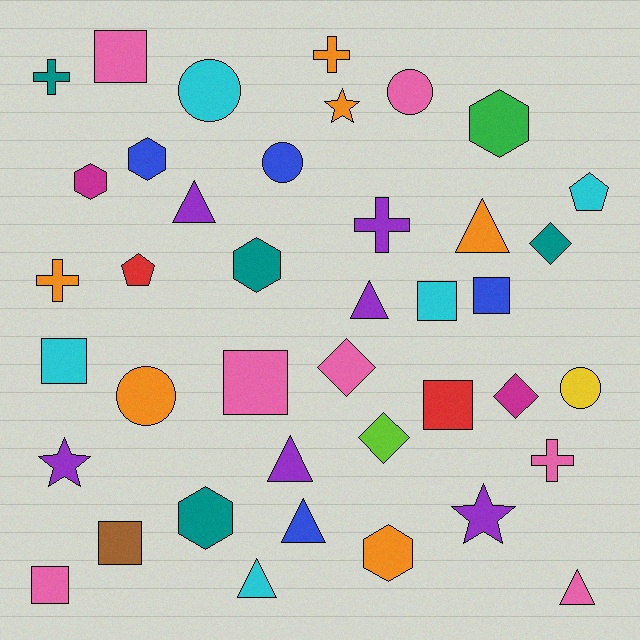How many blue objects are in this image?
There are 4 blue objects.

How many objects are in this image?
There are 40 objects.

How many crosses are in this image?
There are 5 crosses.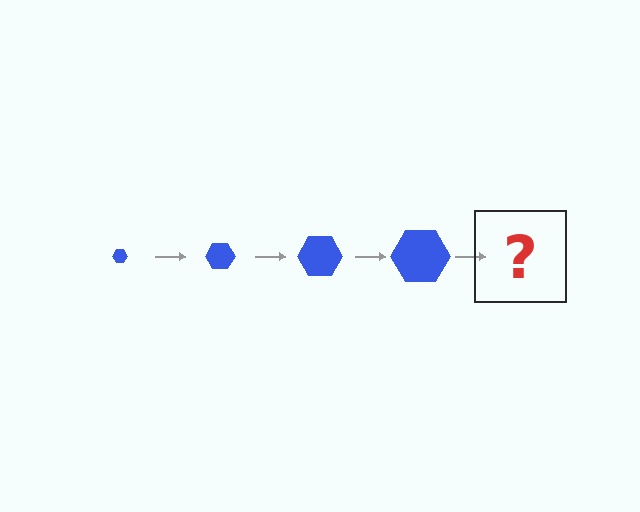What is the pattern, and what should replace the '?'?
The pattern is that the hexagon gets progressively larger each step. The '?' should be a blue hexagon, larger than the previous one.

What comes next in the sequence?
The next element should be a blue hexagon, larger than the previous one.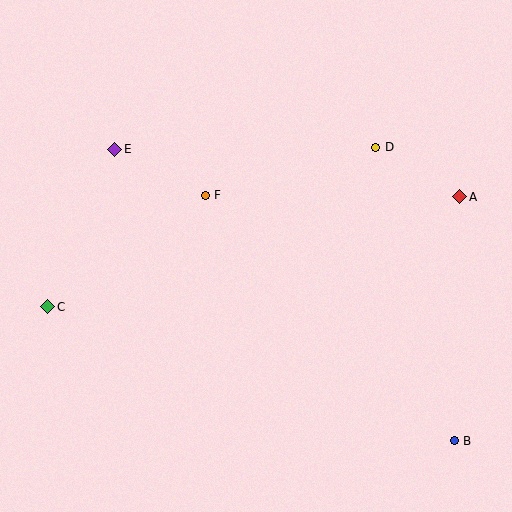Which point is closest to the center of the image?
Point F at (205, 195) is closest to the center.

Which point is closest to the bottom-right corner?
Point B is closest to the bottom-right corner.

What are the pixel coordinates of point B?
Point B is at (454, 441).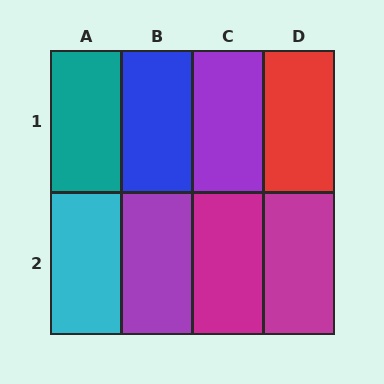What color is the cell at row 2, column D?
Magenta.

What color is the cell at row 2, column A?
Cyan.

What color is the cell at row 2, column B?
Purple.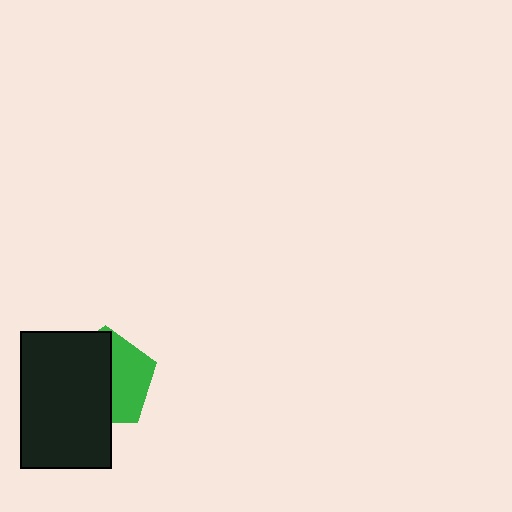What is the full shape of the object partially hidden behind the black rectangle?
The partially hidden object is a green pentagon.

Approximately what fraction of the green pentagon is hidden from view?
Roughly 58% of the green pentagon is hidden behind the black rectangle.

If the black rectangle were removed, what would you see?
You would see the complete green pentagon.